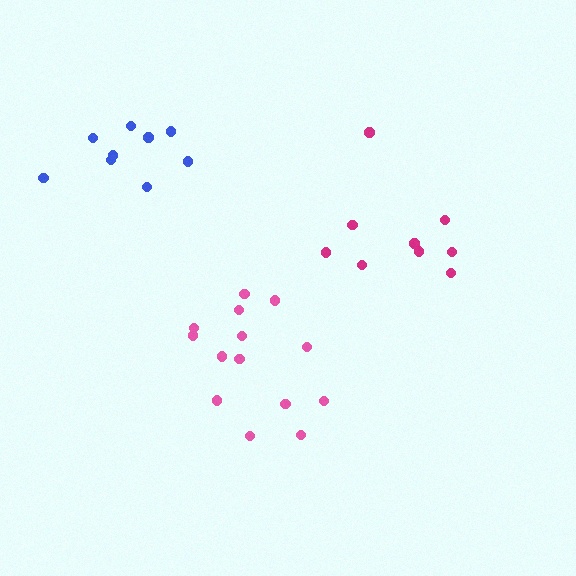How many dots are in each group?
Group 1: 14 dots, Group 2: 9 dots, Group 3: 9 dots (32 total).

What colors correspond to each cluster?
The clusters are colored: pink, blue, magenta.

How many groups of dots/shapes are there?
There are 3 groups.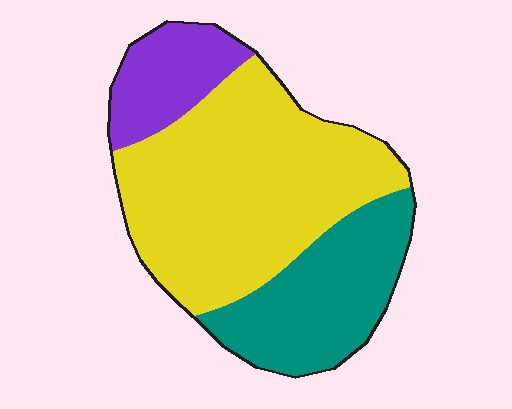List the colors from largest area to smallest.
From largest to smallest: yellow, teal, purple.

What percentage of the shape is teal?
Teal takes up about one quarter (1/4) of the shape.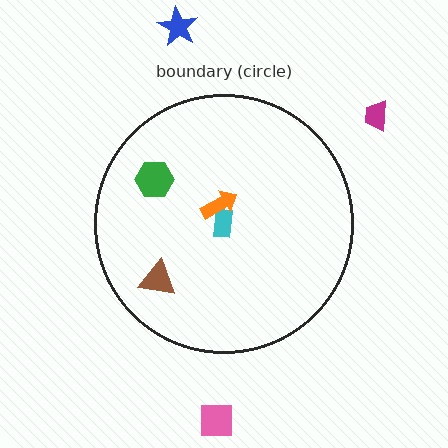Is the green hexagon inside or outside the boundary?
Inside.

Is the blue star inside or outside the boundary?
Outside.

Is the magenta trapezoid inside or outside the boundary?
Outside.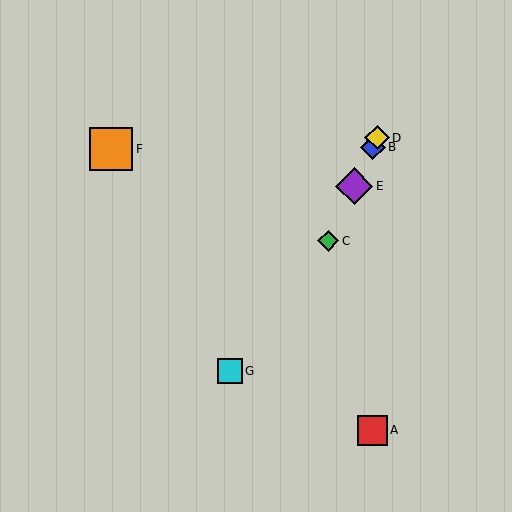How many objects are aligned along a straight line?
4 objects (B, C, D, E) are aligned along a straight line.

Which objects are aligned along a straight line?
Objects B, C, D, E are aligned along a straight line.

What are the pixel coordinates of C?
Object C is at (328, 241).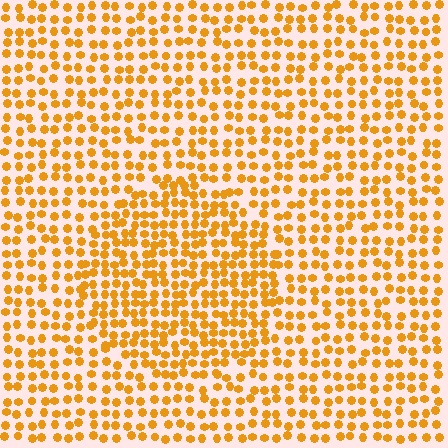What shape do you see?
I see a circle.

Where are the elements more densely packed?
The elements are more densely packed inside the circle boundary.